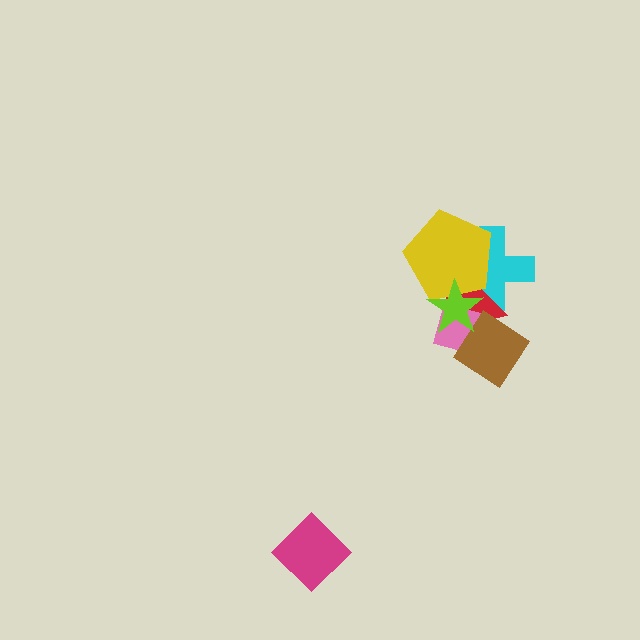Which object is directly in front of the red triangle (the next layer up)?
The pink diamond is directly in front of the red triangle.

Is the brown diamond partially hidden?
Yes, it is partially covered by another shape.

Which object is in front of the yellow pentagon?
The lime star is in front of the yellow pentagon.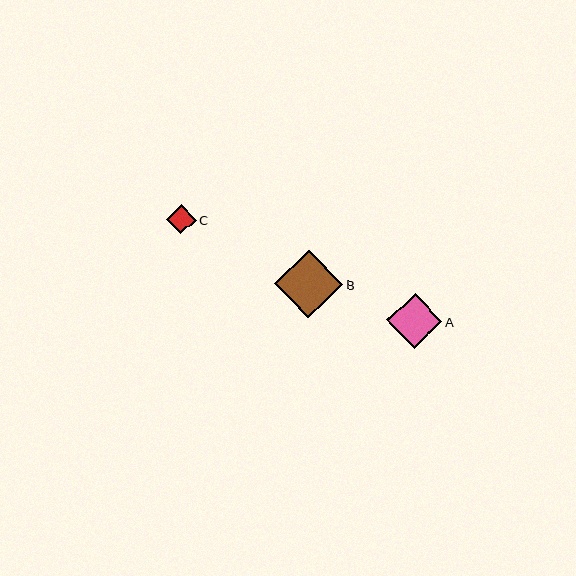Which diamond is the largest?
Diamond B is the largest with a size of approximately 69 pixels.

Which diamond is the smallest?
Diamond C is the smallest with a size of approximately 29 pixels.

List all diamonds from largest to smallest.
From largest to smallest: B, A, C.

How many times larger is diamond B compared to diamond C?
Diamond B is approximately 2.4 times the size of diamond C.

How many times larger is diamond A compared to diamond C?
Diamond A is approximately 1.9 times the size of diamond C.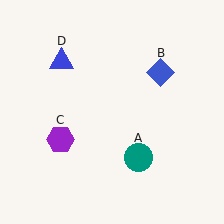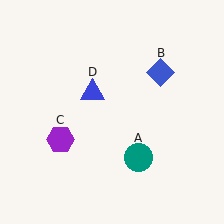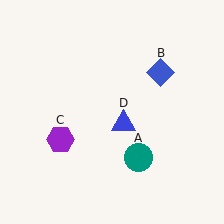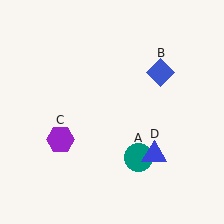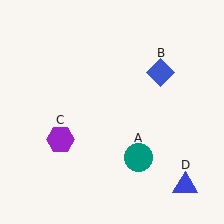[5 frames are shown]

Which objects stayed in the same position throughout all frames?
Teal circle (object A) and blue diamond (object B) and purple hexagon (object C) remained stationary.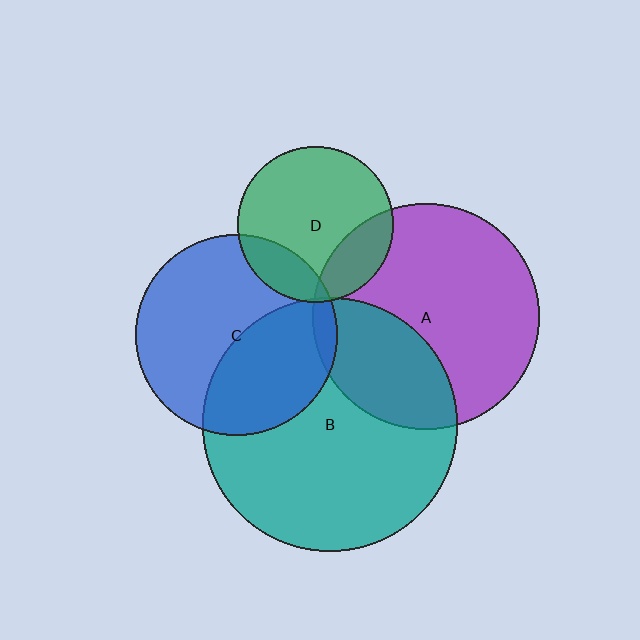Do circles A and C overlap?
Yes.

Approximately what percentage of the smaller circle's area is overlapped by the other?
Approximately 5%.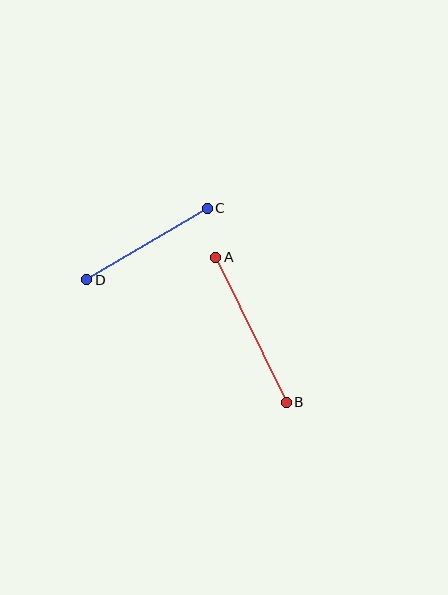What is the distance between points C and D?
The distance is approximately 140 pixels.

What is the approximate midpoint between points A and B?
The midpoint is at approximately (251, 330) pixels.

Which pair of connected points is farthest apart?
Points A and B are farthest apart.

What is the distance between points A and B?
The distance is approximately 161 pixels.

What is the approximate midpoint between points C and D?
The midpoint is at approximately (147, 244) pixels.